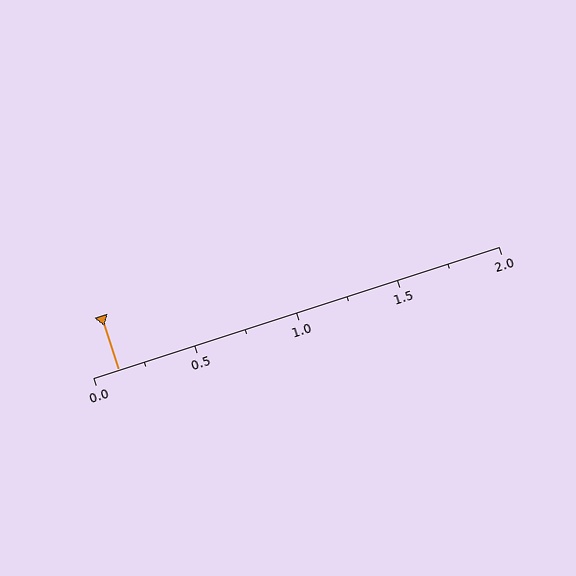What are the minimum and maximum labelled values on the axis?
The axis runs from 0.0 to 2.0.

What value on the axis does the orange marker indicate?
The marker indicates approximately 0.12.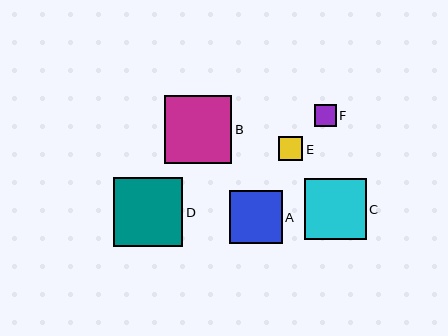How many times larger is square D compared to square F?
Square D is approximately 3.1 times the size of square F.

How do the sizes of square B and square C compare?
Square B and square C are approximately the same size.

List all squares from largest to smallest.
From largest to smallest: D, B, C, A, E, F.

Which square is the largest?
Square D is the largest with a size of approximately 69 pixels.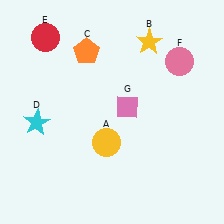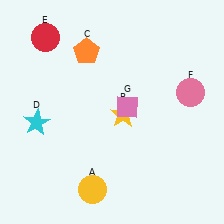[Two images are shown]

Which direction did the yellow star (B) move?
The yellow star (B) moved down.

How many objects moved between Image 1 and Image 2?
3 objects moved between the two images.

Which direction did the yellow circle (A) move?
The yellow circle (A) moved down.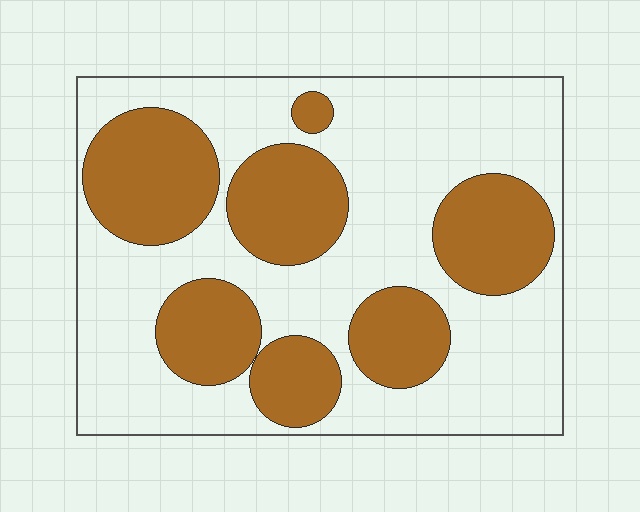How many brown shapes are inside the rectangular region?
7.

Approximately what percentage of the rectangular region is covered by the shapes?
Approximately 35%.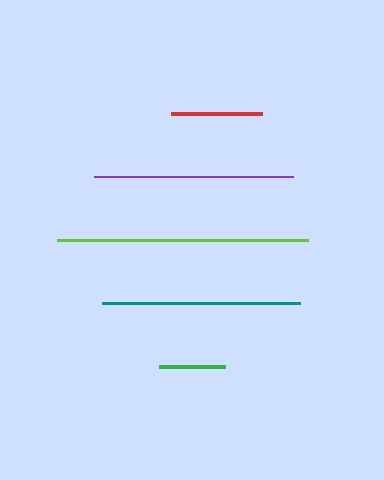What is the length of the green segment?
The green segment is approximately 67 pixels long.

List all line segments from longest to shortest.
From longest to shortest: lime, purple, teal, red, green.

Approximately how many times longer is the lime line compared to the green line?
The lime line is approximately 3.8 times the length of the green line.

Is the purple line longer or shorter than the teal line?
The purple line is longer than the teal line.